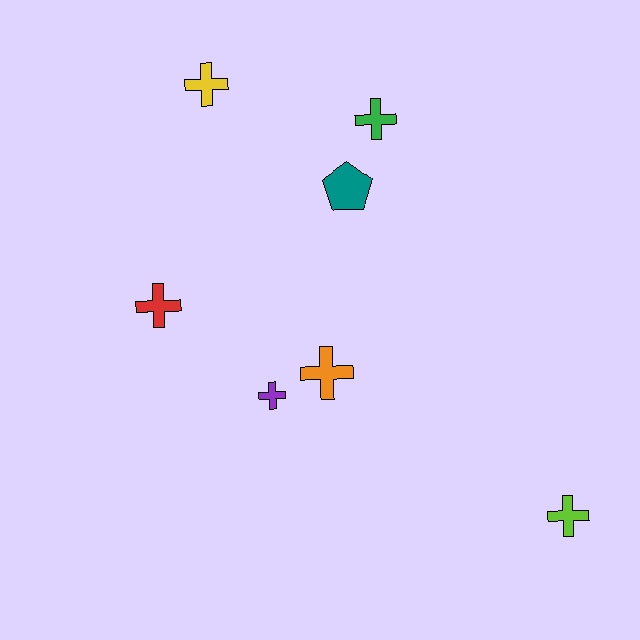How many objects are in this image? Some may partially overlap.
There are 7 objects.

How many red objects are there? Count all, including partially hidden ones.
There is 1 red object.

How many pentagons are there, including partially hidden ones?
There is 1 pentagon.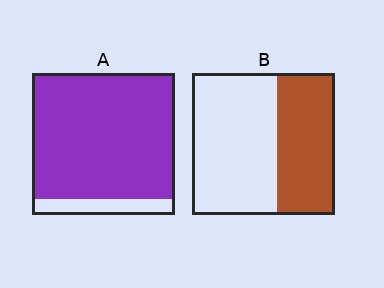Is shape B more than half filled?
No.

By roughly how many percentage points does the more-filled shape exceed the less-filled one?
By roughly 50 percentage points (A over B).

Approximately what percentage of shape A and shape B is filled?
A is approximately 90% and B is approximately 40%.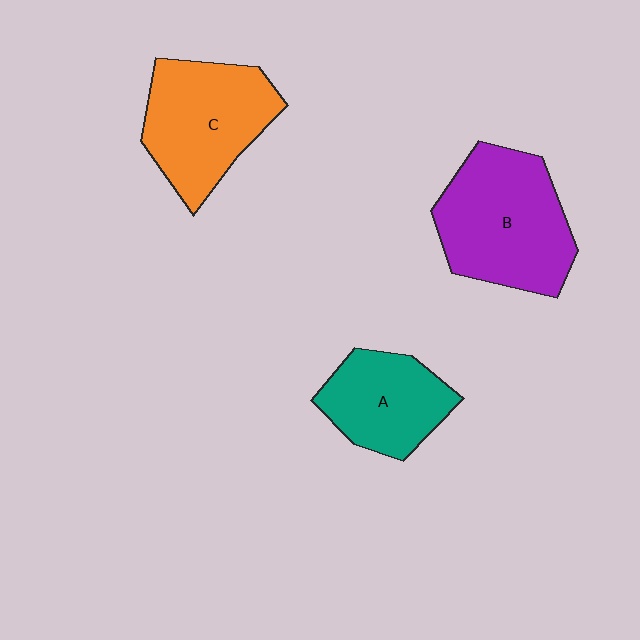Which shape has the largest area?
Shape B (purple).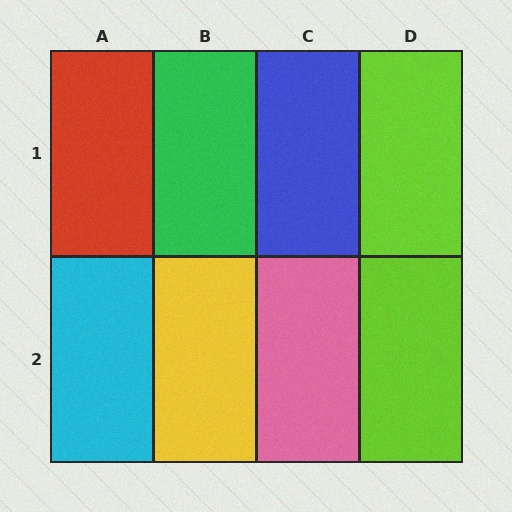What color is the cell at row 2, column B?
Yellow.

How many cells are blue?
1 cell is blue.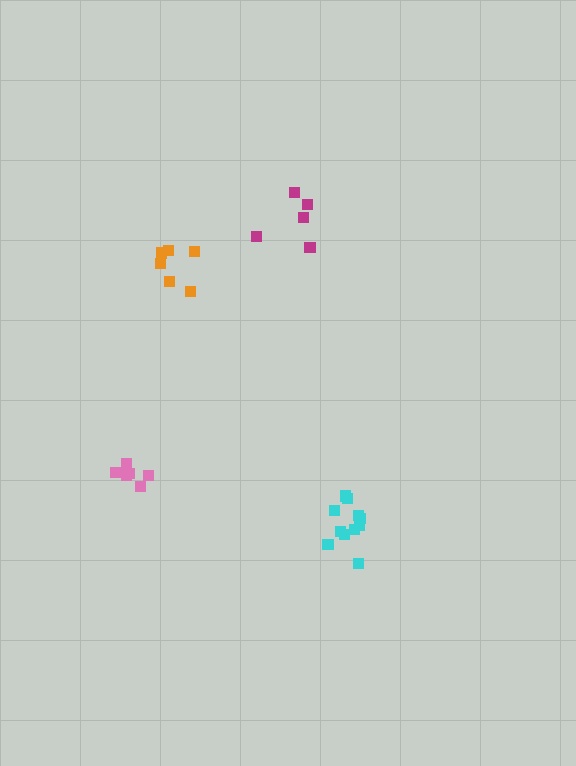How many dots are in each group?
Group 1: 6 dots, Group 2: 5 dots, Group 3: 11 dots, Group 4: 6 dots (28 total).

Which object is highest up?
The magenta cluster is topmost.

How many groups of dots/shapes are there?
There are 4 groups.